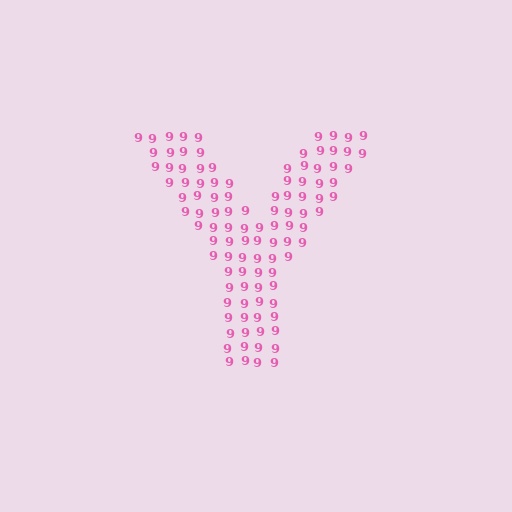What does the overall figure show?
The overall figure shows the letter Y.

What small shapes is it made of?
It is made of small digit 9's.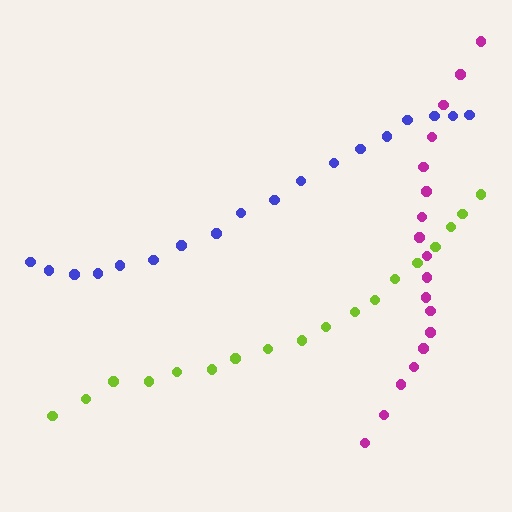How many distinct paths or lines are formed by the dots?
There are 3 distinct paths.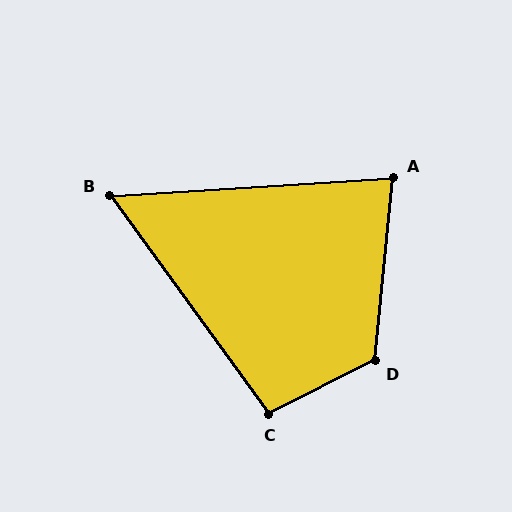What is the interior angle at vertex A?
Approximately 81 degrees (acute).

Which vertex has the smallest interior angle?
B, at approximately 57 degrees.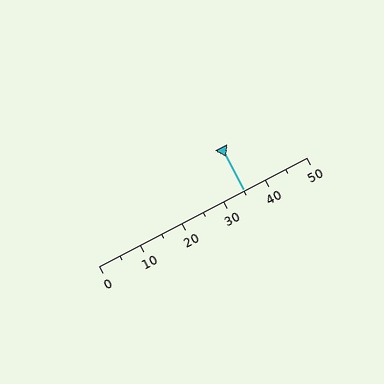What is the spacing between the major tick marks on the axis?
The major ticks are spaced 10 apart.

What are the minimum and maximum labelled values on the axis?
The axis runs from 0 to 50.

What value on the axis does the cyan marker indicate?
The marker indicates approximately 35.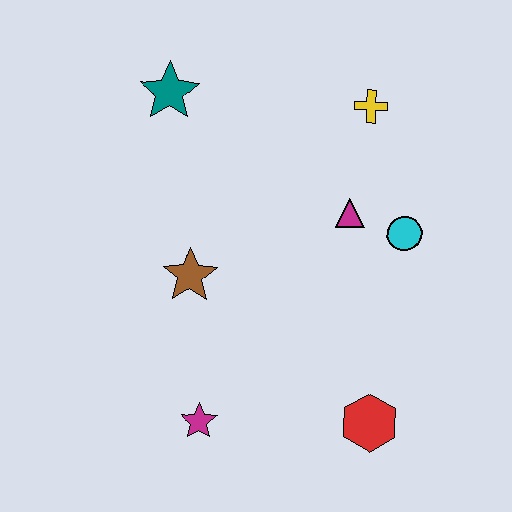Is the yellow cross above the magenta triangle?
Yes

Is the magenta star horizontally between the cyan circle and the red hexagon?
No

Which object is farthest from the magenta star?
The yellow cross is farthest from the magenta star.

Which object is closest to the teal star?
The brown star is closest to the teal star.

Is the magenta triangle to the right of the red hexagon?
No